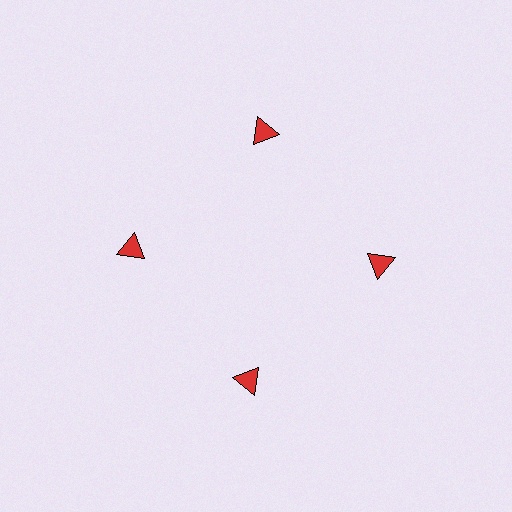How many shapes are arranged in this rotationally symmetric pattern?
There are 4 shapes, arranged in 4 groups of 1.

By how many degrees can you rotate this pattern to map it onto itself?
The pattern maps onto itself every 90 degrees of rotation.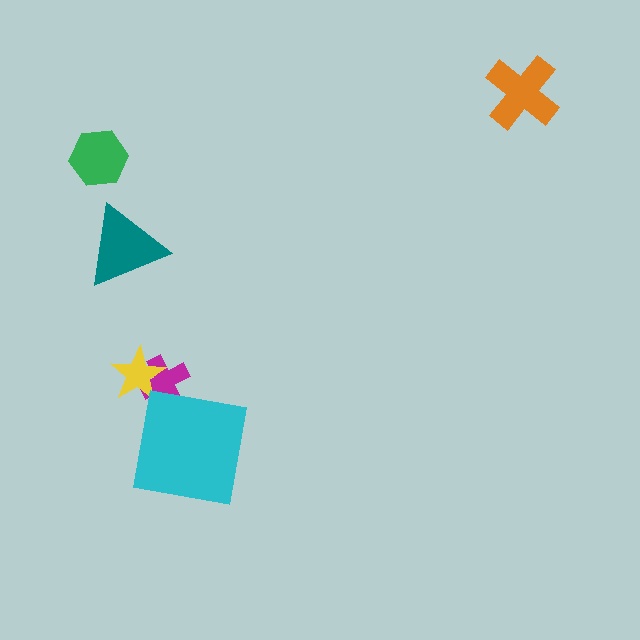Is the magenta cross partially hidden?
Yes, it is partially covered by another shape.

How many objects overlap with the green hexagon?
0 objects overlap with the green hexagon.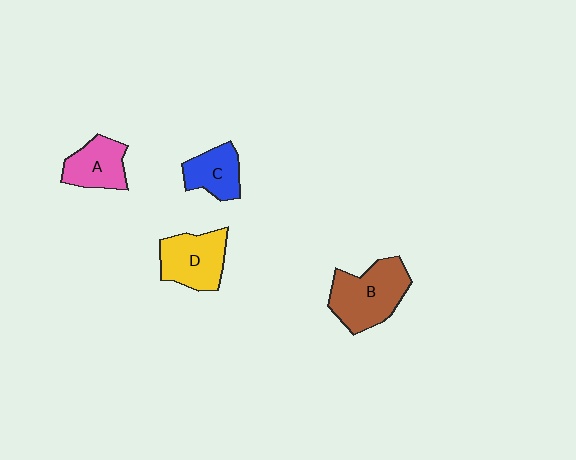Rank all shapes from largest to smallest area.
From largest to smallest: B (brown), D (yellow), A (pink), C (blue).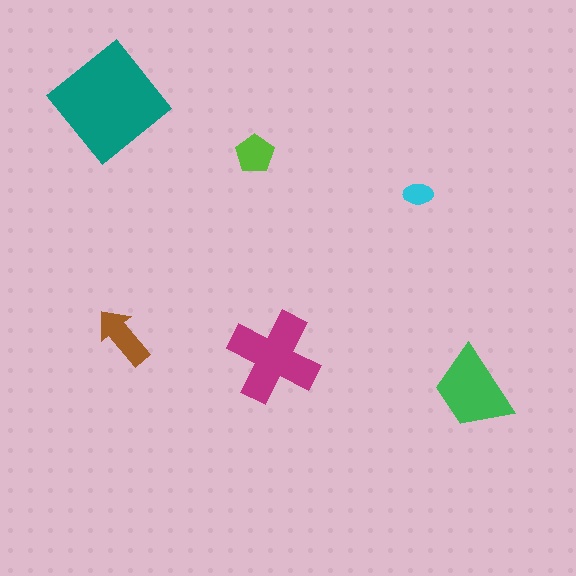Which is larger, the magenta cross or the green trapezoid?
The magenta cross.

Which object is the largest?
The teal diamond.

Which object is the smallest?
The cyan ellipse.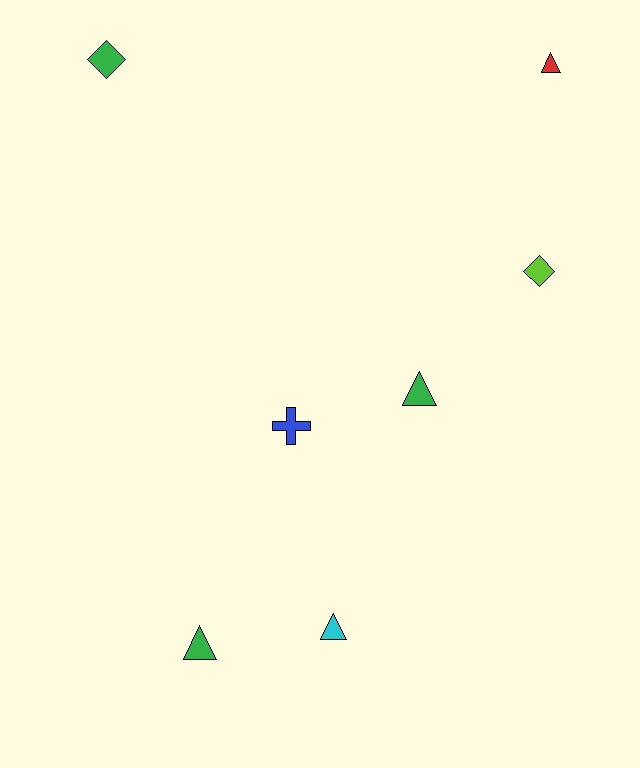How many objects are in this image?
There are 7 objects.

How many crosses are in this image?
There is 1 cross.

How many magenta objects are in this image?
There are no magenta objects.